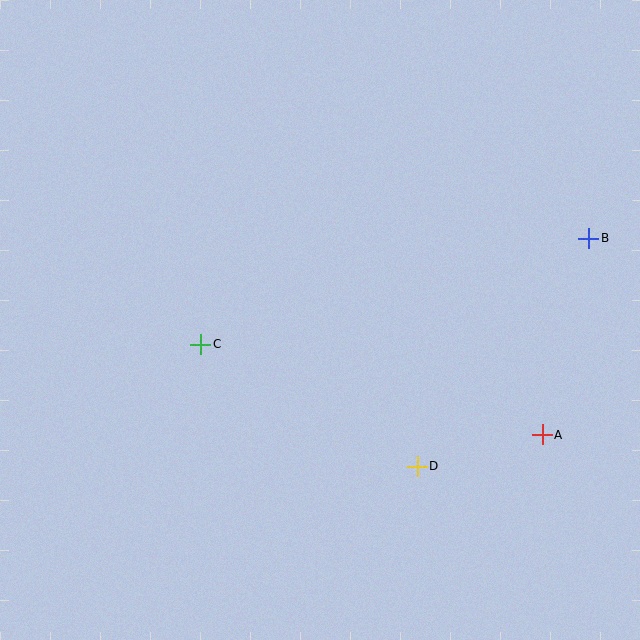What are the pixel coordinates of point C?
Point C is at (201, 344).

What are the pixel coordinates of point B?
Point B is at (589, 238).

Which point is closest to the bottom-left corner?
Point C is closest to the bottom-left corner.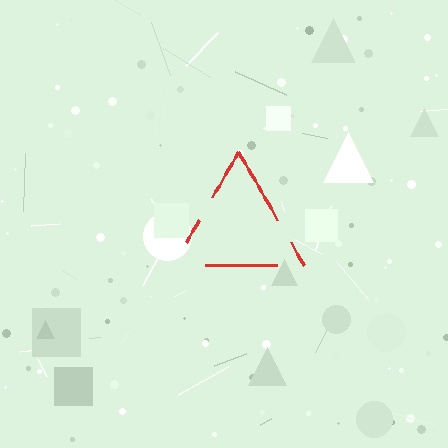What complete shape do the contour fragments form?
The contour fragments form a triangle.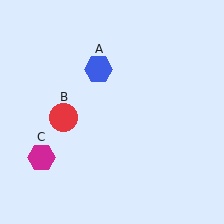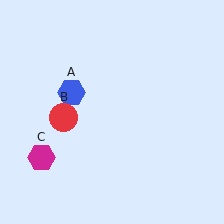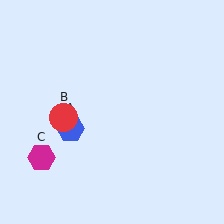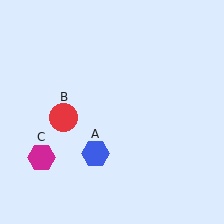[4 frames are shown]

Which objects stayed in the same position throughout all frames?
Red circle (object B) and magenta hexagon (object C) remained stationary.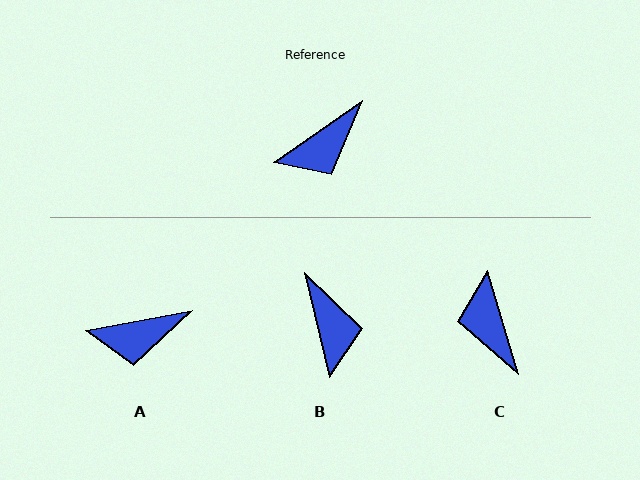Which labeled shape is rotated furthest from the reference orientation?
C, about 108 degrees away.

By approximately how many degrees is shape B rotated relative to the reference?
Approximately 69 degrees counter-clockwise.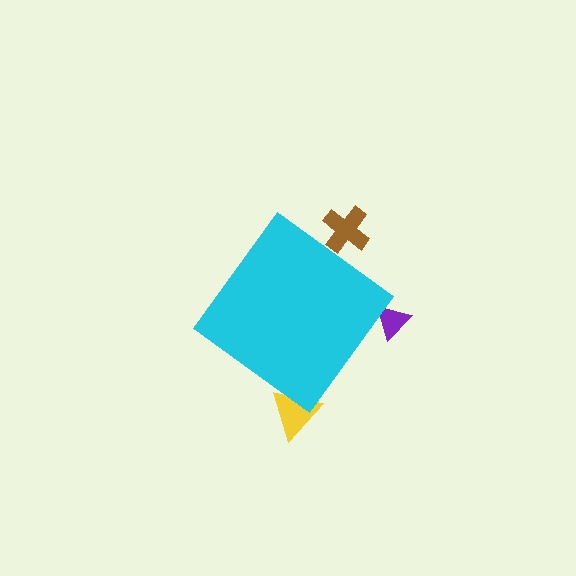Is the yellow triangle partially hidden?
Yes, the yellow triangle is partially hidden behind the cyan diamond.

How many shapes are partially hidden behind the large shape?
3 shapes are partially hidden.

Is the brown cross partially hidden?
Yes, the brown cross is partially hidden behind the cyan diamond.